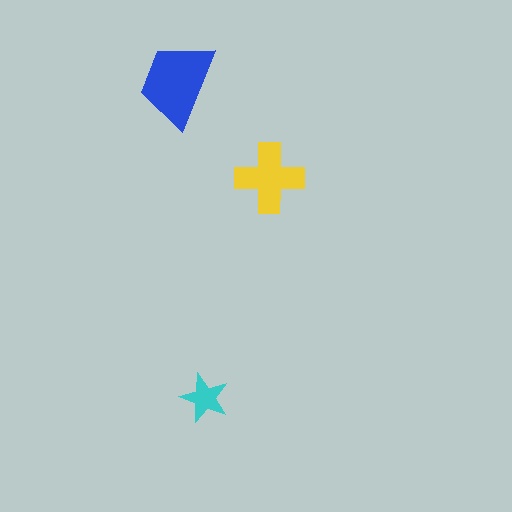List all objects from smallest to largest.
The cyan star, the yellow cross, the blue trapezoid.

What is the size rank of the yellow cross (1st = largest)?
2nd.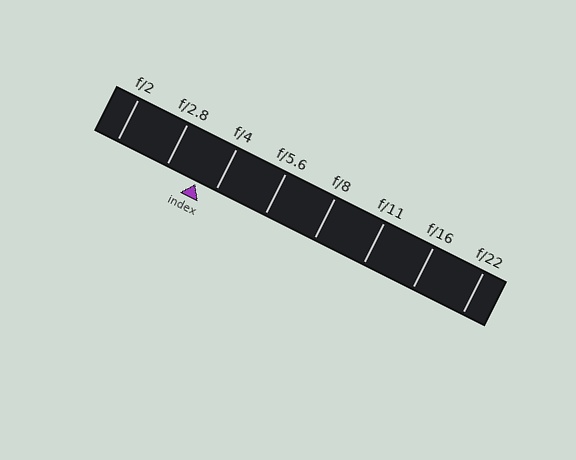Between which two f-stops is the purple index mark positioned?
The index mark is between f/2.8 and f/4.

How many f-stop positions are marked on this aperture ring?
There are 8 f-stop positions marked.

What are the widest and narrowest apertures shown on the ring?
The widest aperture shown is f/2 and the narrowest is f/22.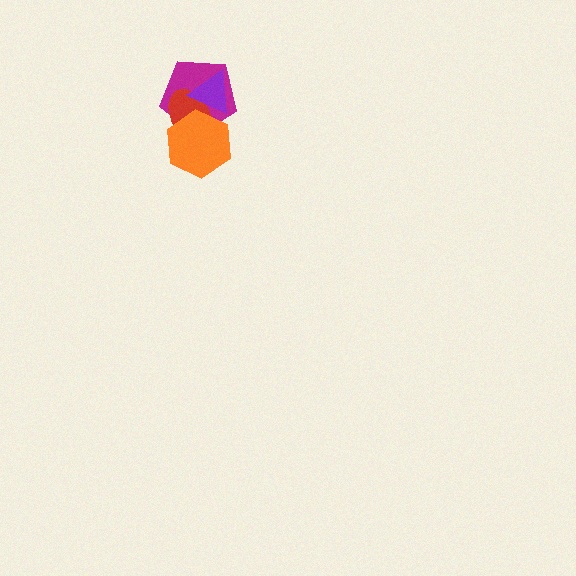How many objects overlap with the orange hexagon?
3 objects overlap with the orange hexagon.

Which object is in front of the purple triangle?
The orange hexagon is in front of the purple triangle.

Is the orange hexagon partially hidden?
No, no other shape covers it.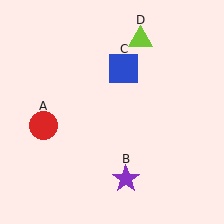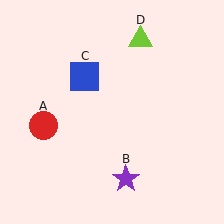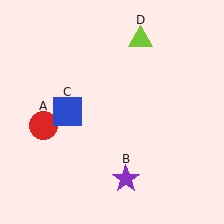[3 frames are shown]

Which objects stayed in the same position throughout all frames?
Red circle (object A) and purple star (object B) and lime triangle (object D) remained stationary.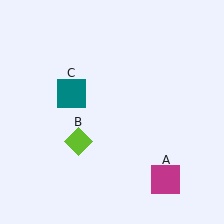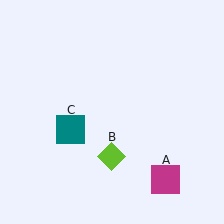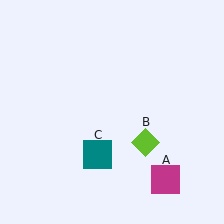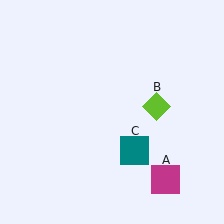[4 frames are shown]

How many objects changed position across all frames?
2 objects changed position: lime diamond (object B), teal square (object C).